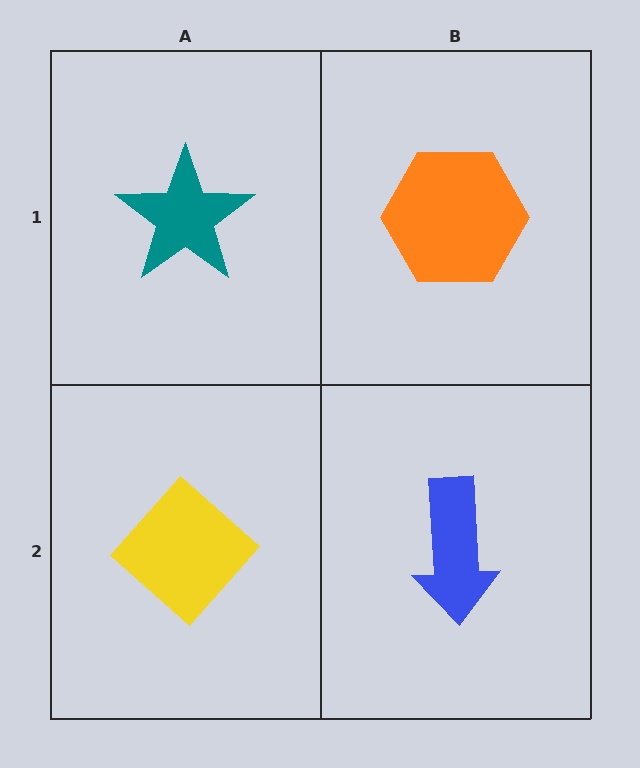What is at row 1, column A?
A teal star.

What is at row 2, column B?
A blue arrow.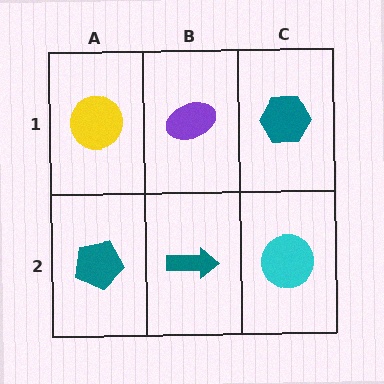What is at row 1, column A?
A yellow circle.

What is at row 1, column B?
A purple ellipse.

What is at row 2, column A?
A teal pentagon.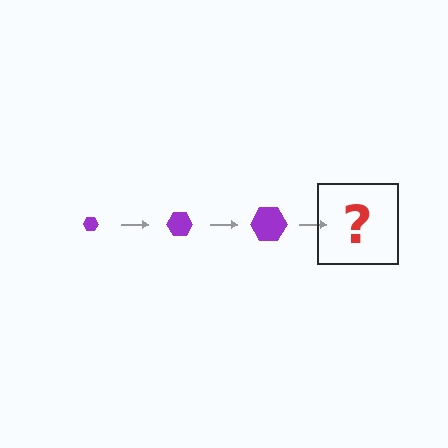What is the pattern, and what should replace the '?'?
The pattern is that the hexagon gets progressively larger each step. The '?' should be a purple hexagon, larger than the previous one.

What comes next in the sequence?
The next element should be a purple hexagon, larger than the previous one.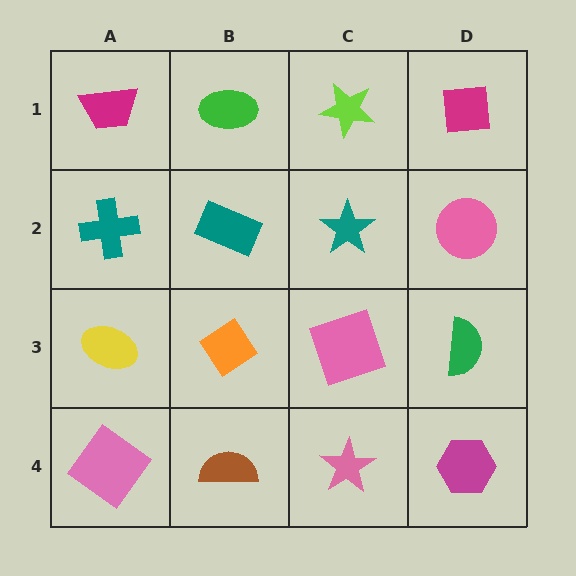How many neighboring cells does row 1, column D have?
2.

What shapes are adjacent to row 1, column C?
A teal star (row 2, column C), a green ellipse (row 1, column B), a magenta square (row 1, column D).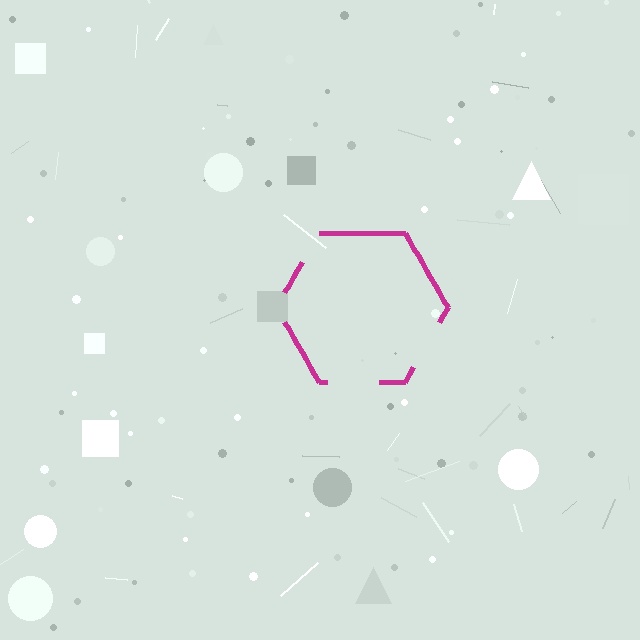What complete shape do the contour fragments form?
The contour fragments form a hexagon.